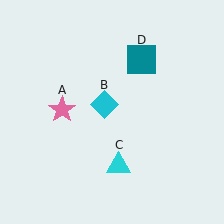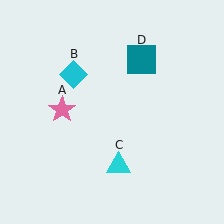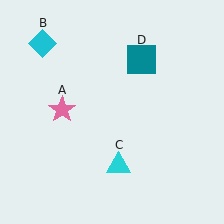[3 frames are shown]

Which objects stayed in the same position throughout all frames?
Pink star (object A) and cyan triangle (object C) and teal square (object D) remained stationary.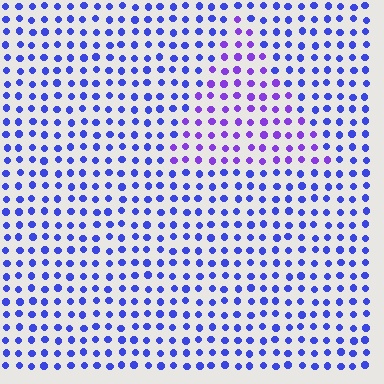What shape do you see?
I see a triangle.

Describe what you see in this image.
The image is filled with small blue elements in a uniform arrangement. A triangle-shaped region is visible where the elements are tinted to a slightly different hue, forming a subtle color boundary.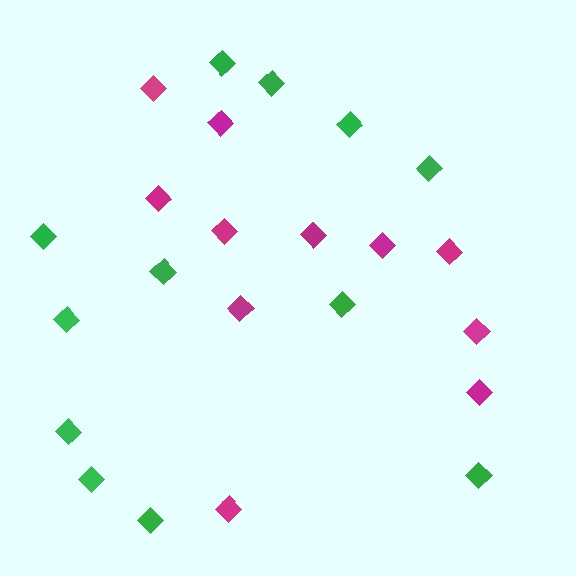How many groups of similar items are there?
There are 2 groups: one group of magenta diamonds (11) and one group of green diamonds (12).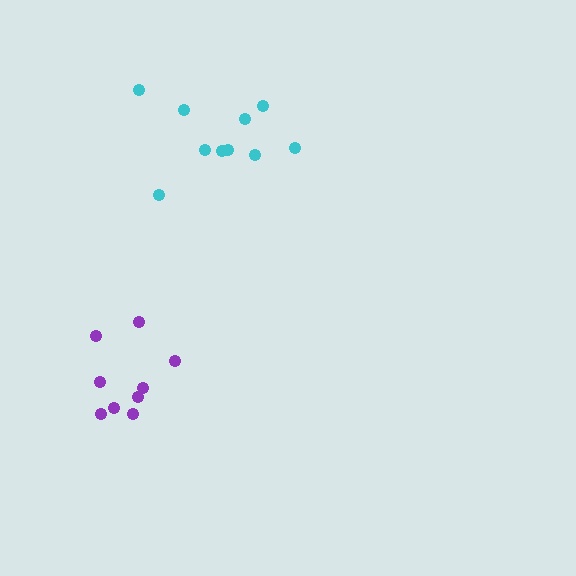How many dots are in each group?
Group 1: 10 dots, Group 2: 9 dots (19 total).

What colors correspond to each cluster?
The clusters are colored: cyan, purple.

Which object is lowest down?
The purple cluster is bottommost.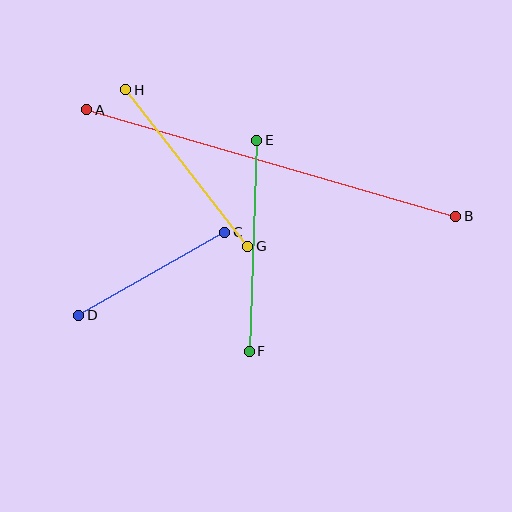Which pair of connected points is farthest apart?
Points A and B are farthest apart.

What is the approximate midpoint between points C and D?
The midpoint is at approximately (152, 274) pixels.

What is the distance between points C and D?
The distance is approximately 168 pixels.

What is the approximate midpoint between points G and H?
The midpoint is at approximately (187, 168) pixels.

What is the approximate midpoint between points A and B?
The midpoint is at approximately (271, 163) pixels.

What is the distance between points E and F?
The distance is approximately 211 pixels.